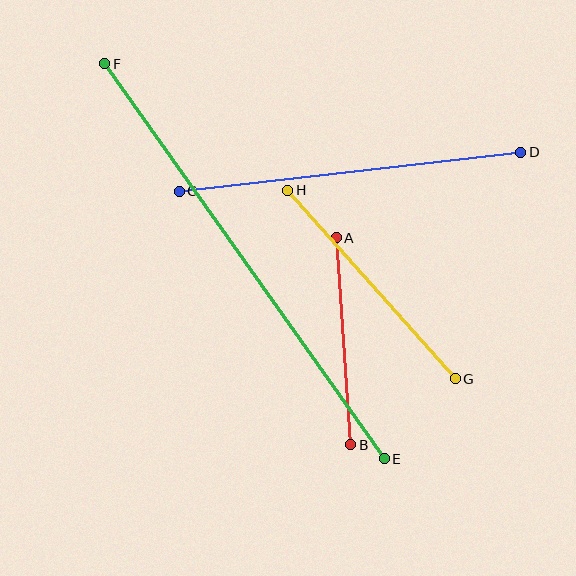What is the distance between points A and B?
The distance is approximately 208 pixels.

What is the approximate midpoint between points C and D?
The midpoint is at approximately (350, 172) pixels.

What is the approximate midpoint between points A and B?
The midpoint is at approximately (344, 341) pixels.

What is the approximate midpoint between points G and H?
The midpoint is at approximately (372, 284) pixels.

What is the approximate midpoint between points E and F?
The midpoint is at approximately (245, 261) pixels.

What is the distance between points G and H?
The distance is approximately 253 pixels.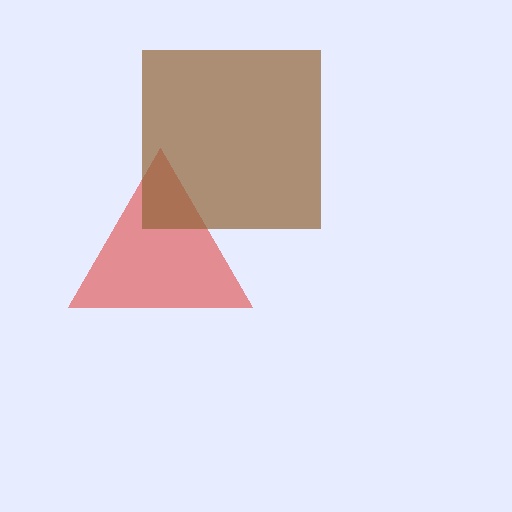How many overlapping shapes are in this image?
There are 2 overlapping shapes in the image.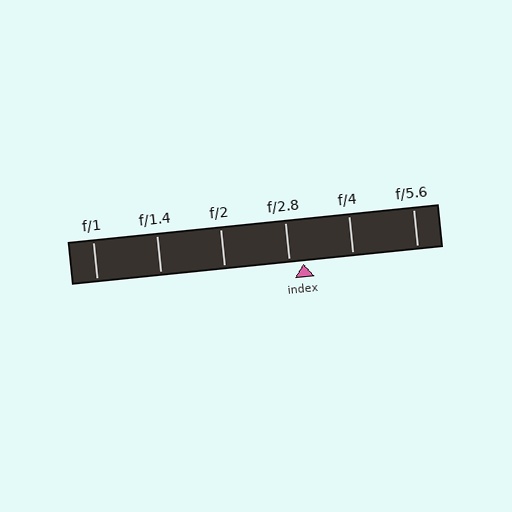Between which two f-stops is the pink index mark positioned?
The index mark is between f/2.8 and f/4.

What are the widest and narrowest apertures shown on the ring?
The widest aperture shown is f/1 and the narrowest is f/5.6.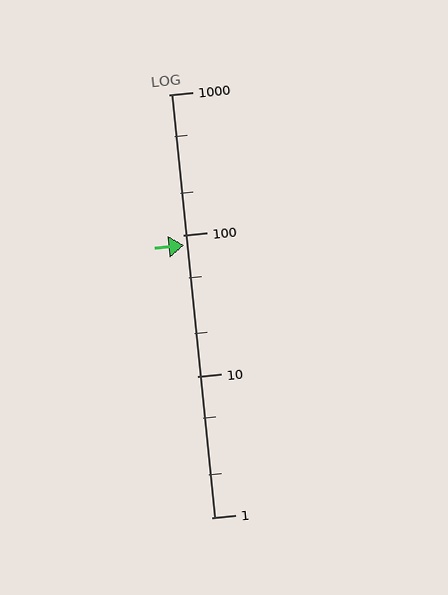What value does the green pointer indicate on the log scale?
The pointer indicates approximately 85.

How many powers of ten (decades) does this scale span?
The scale spans 3 decades, from 1 to 1000.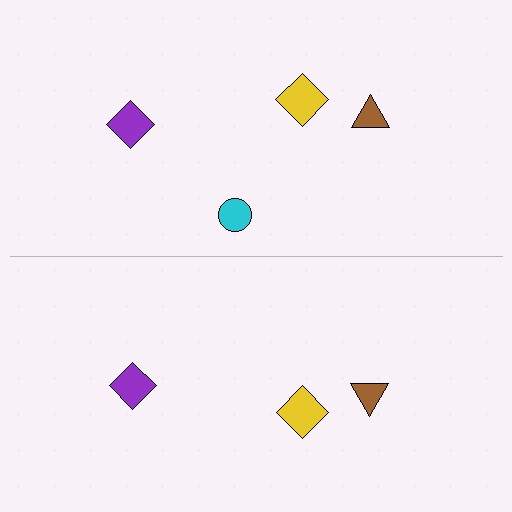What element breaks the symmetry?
A cyan circle is missing from the bottom side.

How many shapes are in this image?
There are 7 shapes in this image.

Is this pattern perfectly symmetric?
No, the pattern is not perfectly symmetric. A cyan circle is missing from the bottom side.